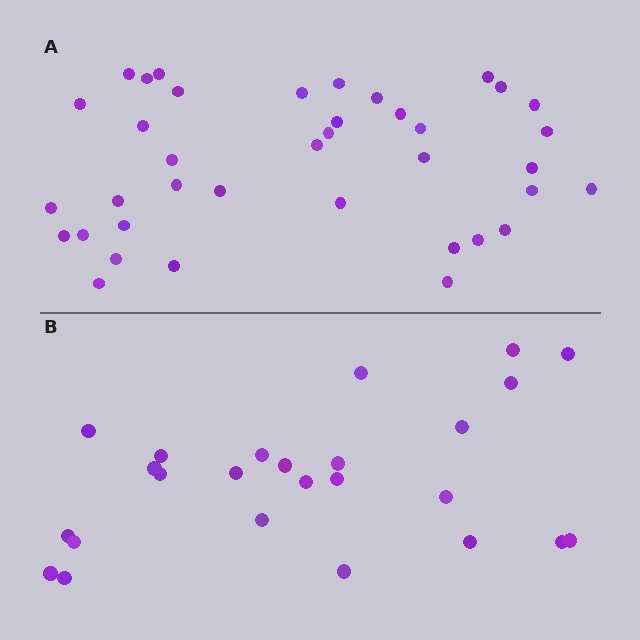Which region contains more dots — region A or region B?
Region A (the top region) has more dots.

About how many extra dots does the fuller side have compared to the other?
Region A has approximately 15 more dots than region B.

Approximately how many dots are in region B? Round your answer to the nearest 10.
About 20 dots. (The exact count is 25, which rounds to 20.)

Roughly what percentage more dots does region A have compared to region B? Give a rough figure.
About 50% more.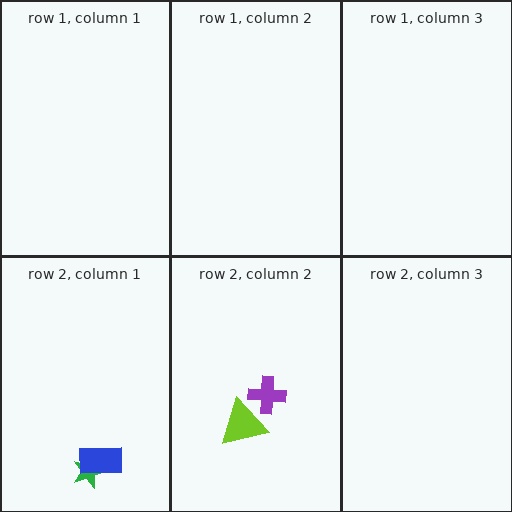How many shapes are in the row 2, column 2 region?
2.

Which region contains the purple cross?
The row 2, column 2 region.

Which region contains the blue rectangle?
The row 2, column 1 region.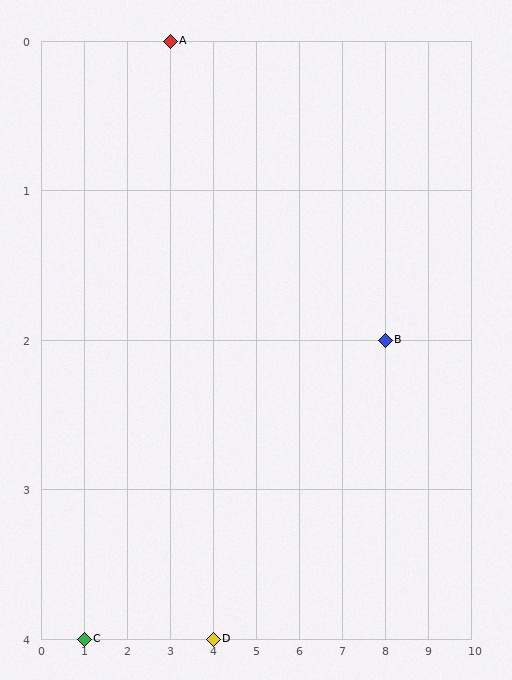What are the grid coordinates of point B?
Point B is at grid coordinates (8, 2).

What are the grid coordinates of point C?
Point C is at grid coordinates (1, 4).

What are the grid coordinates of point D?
Point D is at grid coordinates (4, 4).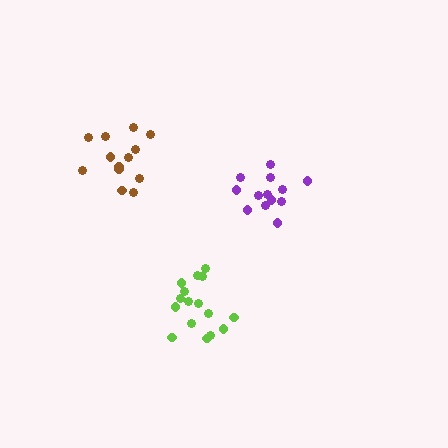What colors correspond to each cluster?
The clusters are colored: lime, purple, brown.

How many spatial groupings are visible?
There are 3 spatial groupings.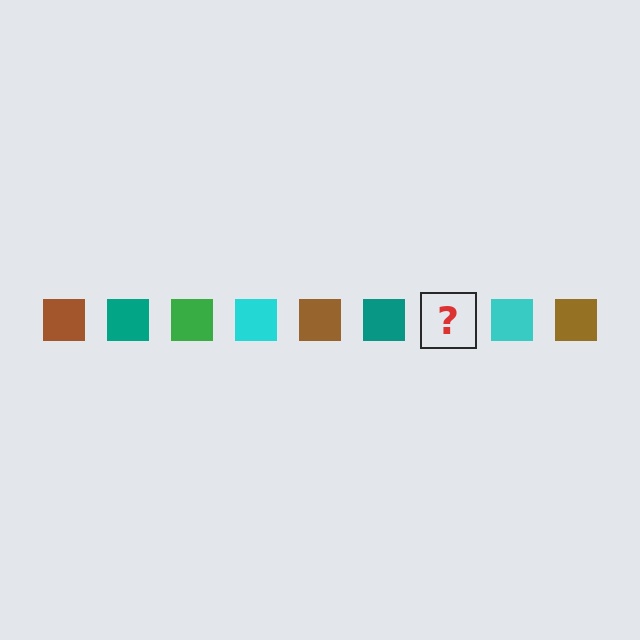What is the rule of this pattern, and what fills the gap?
The rule is that the pattern cycles through brown, teal, green, cyan squares. The gap should be filled with a green square.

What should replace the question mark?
The question mark should be replaced with a green square.